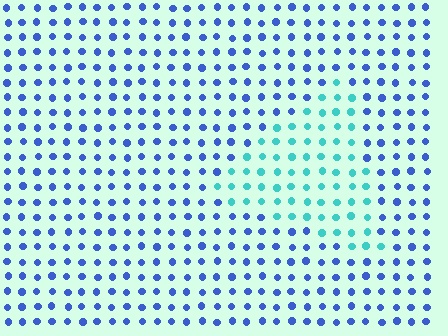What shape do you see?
I see a triangle.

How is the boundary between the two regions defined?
The boundary is defined purely by a slight shift in hue (about 50 degrees). Spacing, size, and orientation are identical on both sides.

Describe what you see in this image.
The image is filled with small blue elements in a uniform arrangement. A triangle-shaped region is visible where the elements are tinted to a slightly different hue, forming a subtle color boundary.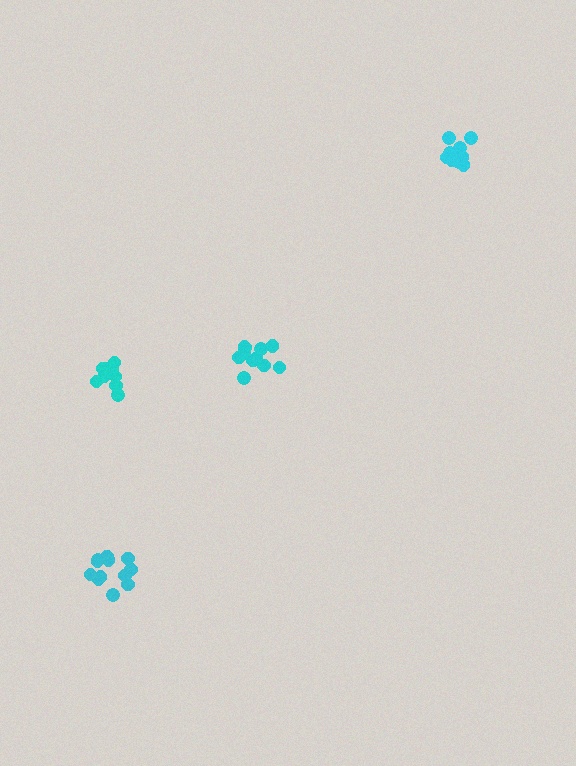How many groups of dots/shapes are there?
There are 4 groups.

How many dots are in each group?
Group 1: 9 dots, Group 2: 9 dots, Group 3: 13 dots, Group 4: 12 dots (43 total).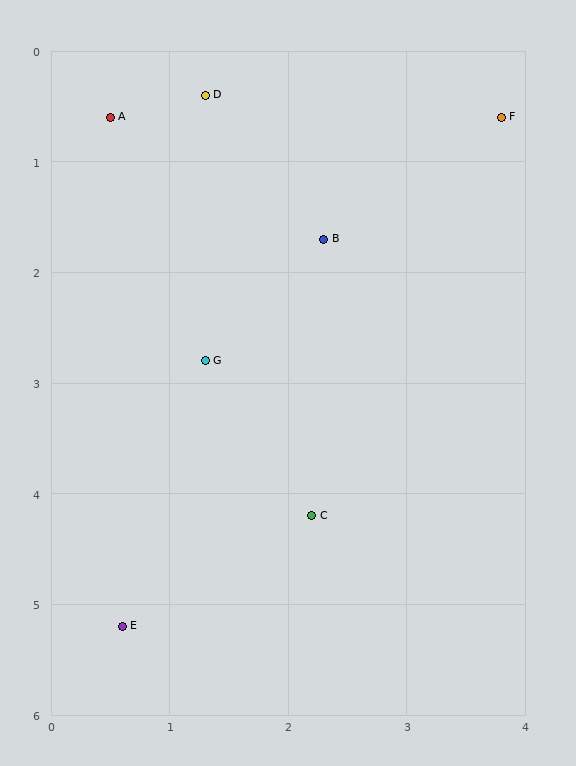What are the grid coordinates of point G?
Point G is at approximately (1.3, 2.8).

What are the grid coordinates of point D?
Point D is at approximately (1.3, 0.4).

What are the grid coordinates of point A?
Point A is at approximately (0.5, 0.6).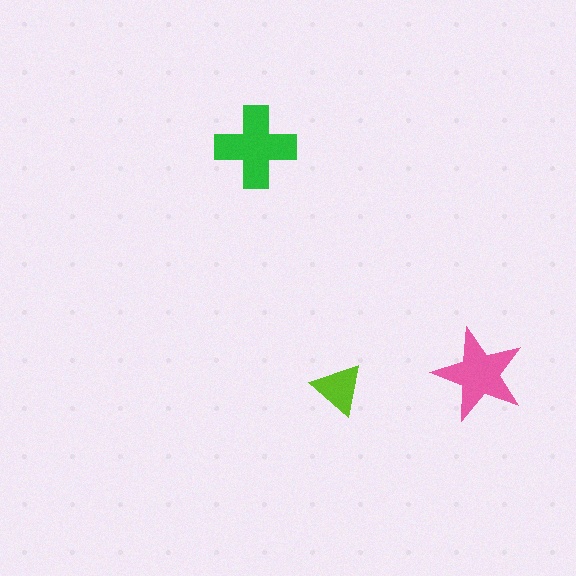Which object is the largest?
The green cross.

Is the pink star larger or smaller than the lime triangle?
Larger.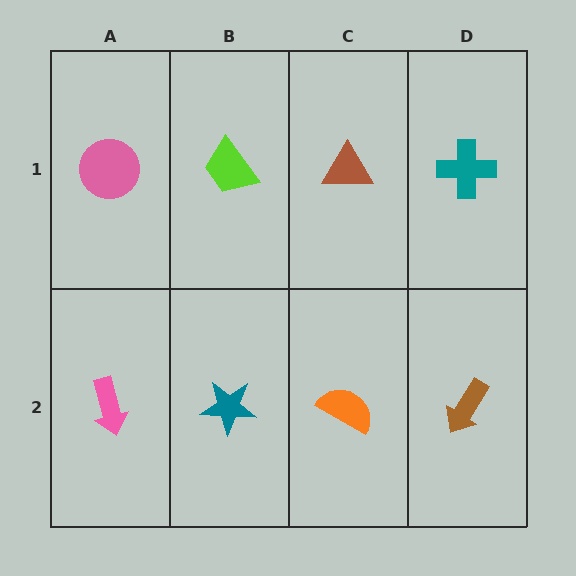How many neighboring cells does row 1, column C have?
3.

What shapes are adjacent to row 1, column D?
A brown arrow (row 2, column D), a brown triangle (row 1, column C).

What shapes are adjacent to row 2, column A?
A pink circle (row 1, column A), a teal star (row 2, column B).